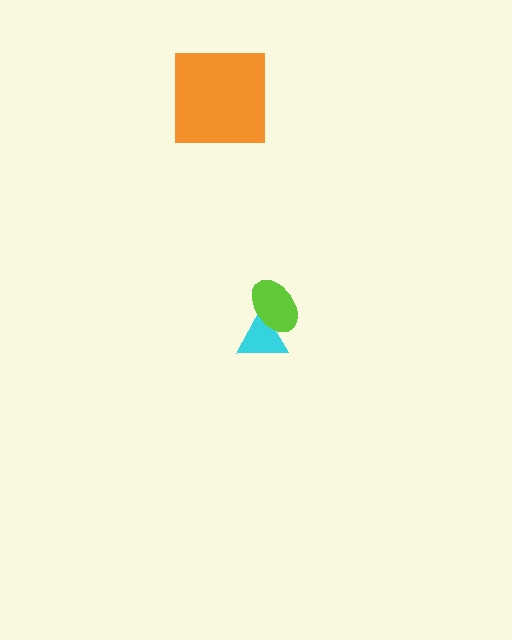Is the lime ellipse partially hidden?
No, no other shape covers it.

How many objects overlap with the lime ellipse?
1 object overlaps with the lime ellipse.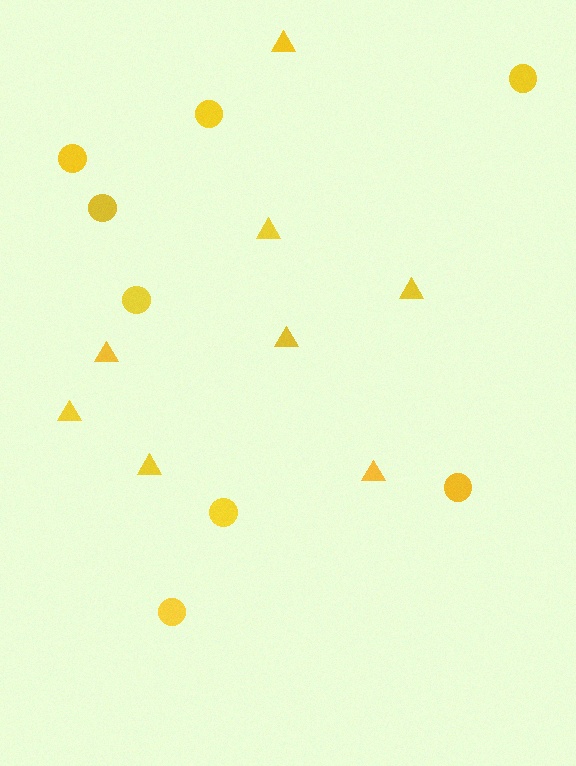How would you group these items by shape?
There are 2 groups: one group of triangles (8) and one group of circles (8).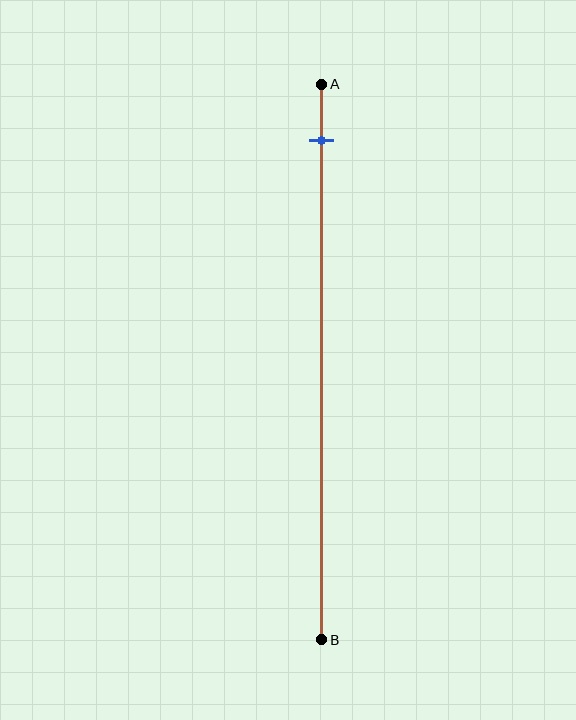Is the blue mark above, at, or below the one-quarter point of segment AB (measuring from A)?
The blue mark is above the one-quarter point of segment AB.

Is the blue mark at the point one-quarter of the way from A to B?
No, the mark is at about 10% from A, not at the 25% one-quarter point.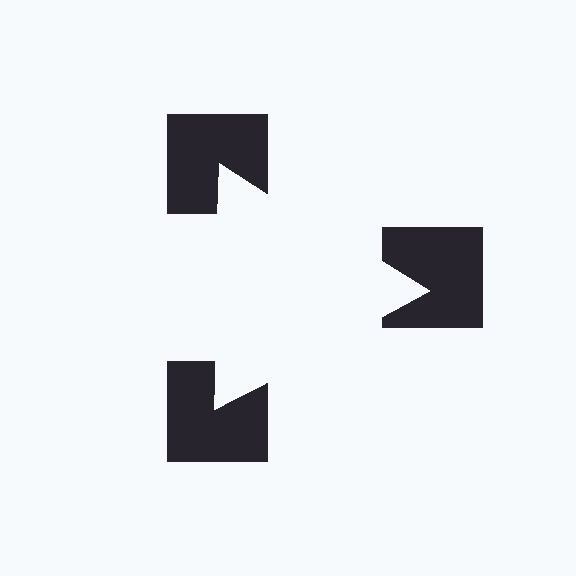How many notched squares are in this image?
There are 3 — one at each vertex of the illusory triangle.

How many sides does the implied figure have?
3 sides.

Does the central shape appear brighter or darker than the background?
It typically appears slightly brighter than the background, even though no actual brightness change is drawn.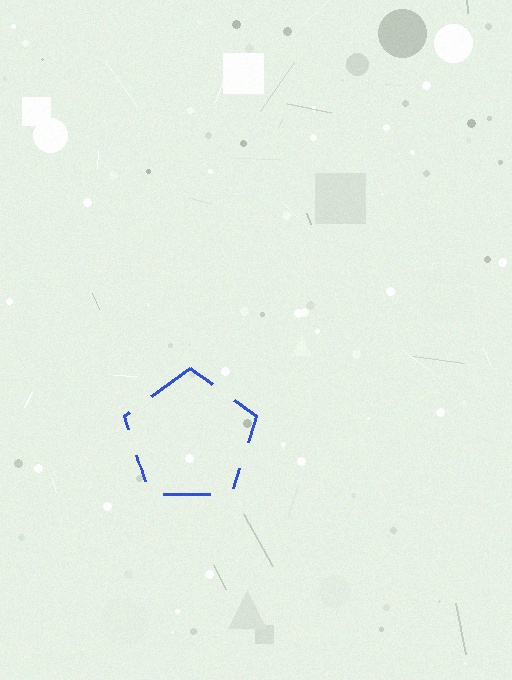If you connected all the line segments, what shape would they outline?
They would outline a pentagon.